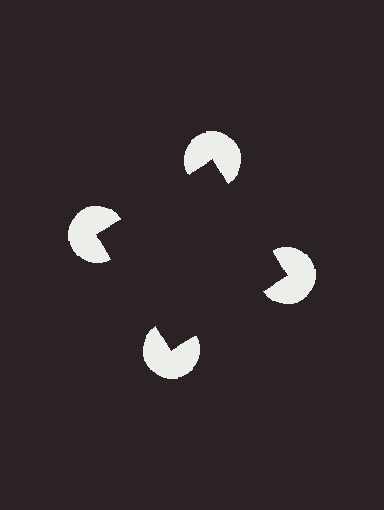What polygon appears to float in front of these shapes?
An illusory square — its edges are inferred from the aligned wedge cuts in the pac-man discs, not physically drawn.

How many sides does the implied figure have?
4 sides.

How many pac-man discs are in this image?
There are 4 — one at each vertex of the illusory square.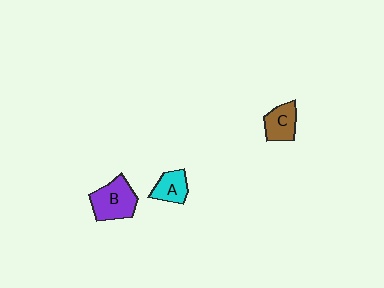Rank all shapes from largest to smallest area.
From largest to smallest: B (purple), C (brown), A (cyan).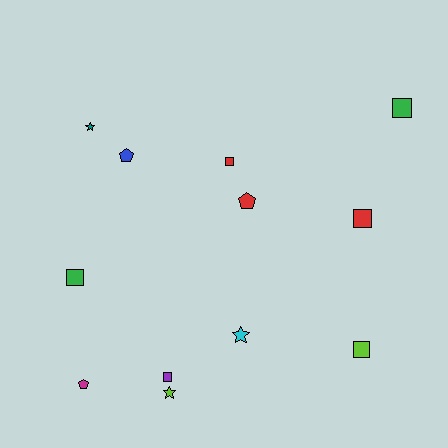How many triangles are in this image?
There are no triangles.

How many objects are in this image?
There are 12 objects.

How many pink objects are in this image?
There are no pink objects.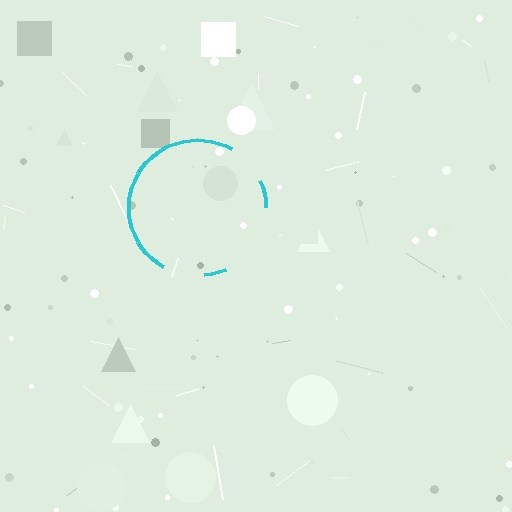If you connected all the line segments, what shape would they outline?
They would outline a circle.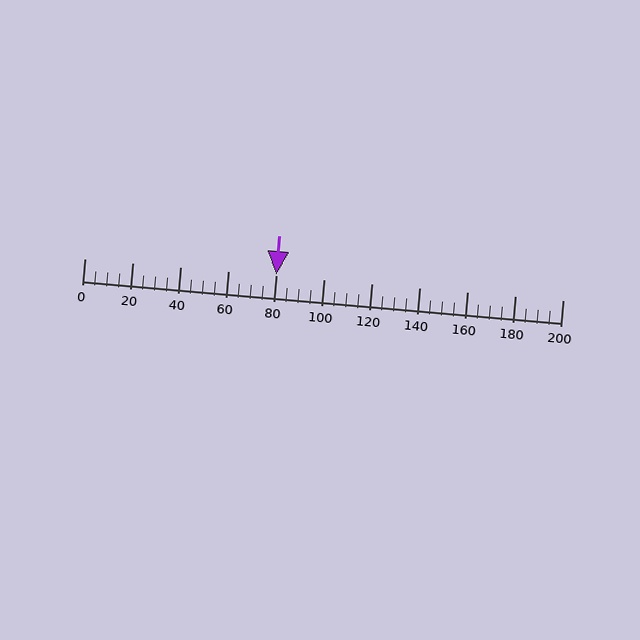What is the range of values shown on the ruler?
The ruler shows values from 0 to 200.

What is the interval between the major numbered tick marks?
The major tick marks are spaced 20 units apart.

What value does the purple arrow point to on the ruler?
The purple arrow points to approximately 80.